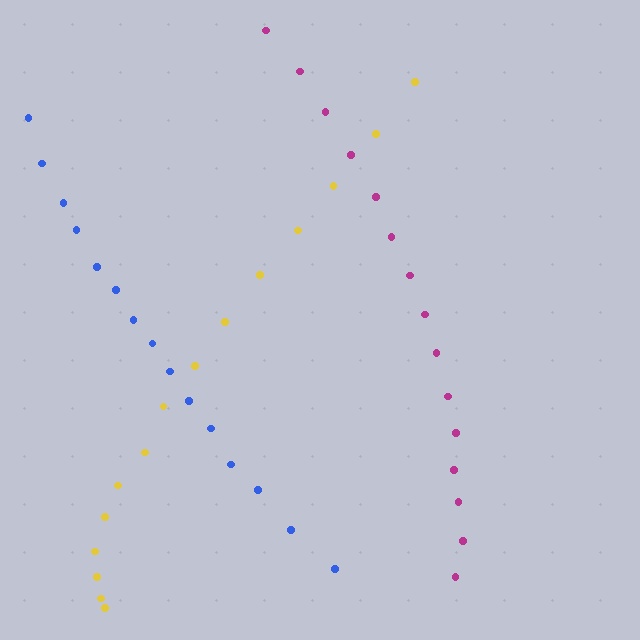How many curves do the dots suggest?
There are 3 distinct paths.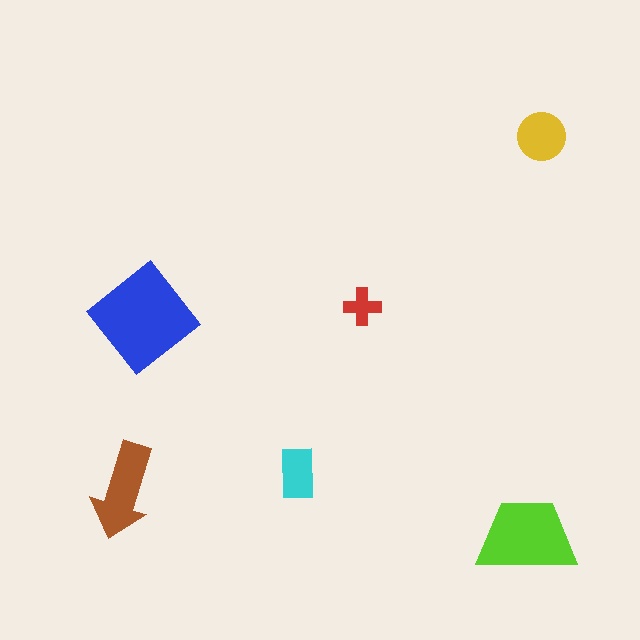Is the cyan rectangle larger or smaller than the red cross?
Larger.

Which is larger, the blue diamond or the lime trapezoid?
The blue diamond.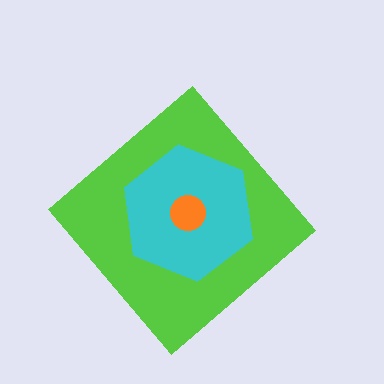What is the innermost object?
The orange circle.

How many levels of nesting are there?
3.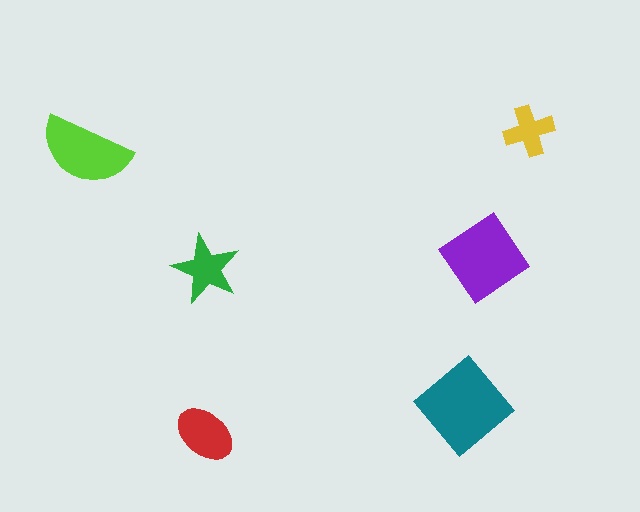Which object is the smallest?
The yellow cross.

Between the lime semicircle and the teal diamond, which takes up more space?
The teal diamond.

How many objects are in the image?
There are 6 objects in the image.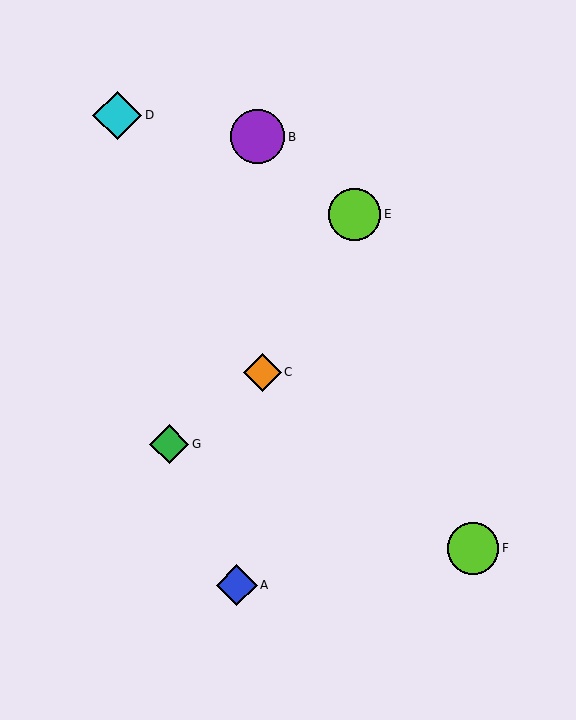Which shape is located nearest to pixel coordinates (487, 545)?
The lime circle (labeled F) at (473, 548) is nearest to that location.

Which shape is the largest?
The purple circle (labeled B) is the largest.